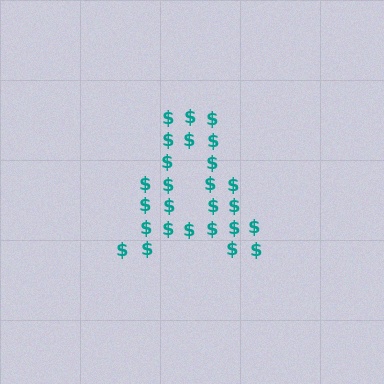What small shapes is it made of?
It is made of small dollar signs.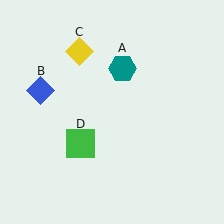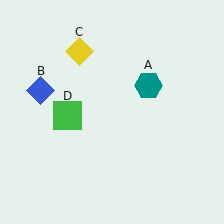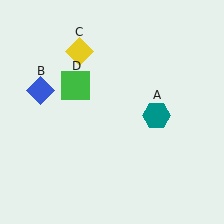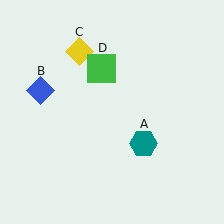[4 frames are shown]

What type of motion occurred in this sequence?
The teal hexagon (object A), green square (object D) rotated clockwise around the center of the scene.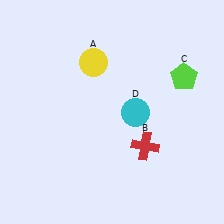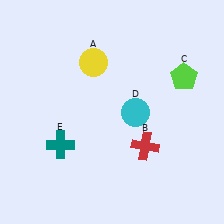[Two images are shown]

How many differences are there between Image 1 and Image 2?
There is 1 difference between the two images.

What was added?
A teal cross (E) was added in Image 2.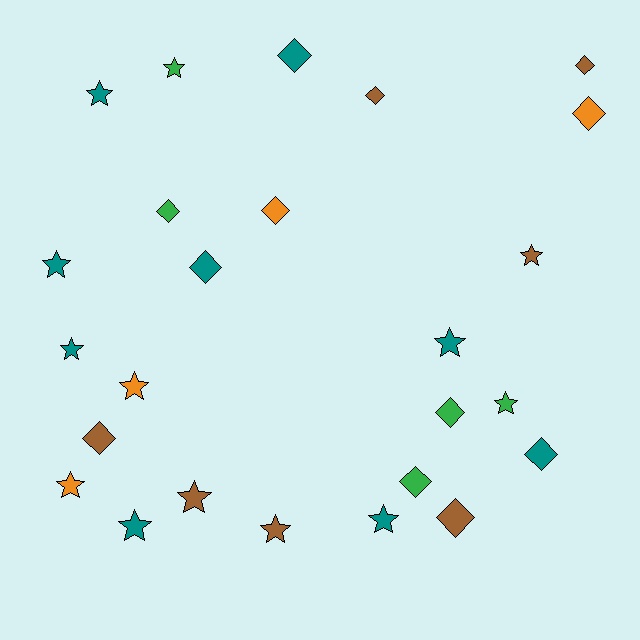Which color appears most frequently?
Teal, with 9 objects.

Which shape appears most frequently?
Star, with 13 objects.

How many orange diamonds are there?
There are 2 orange diamonds.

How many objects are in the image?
There are 25 objects.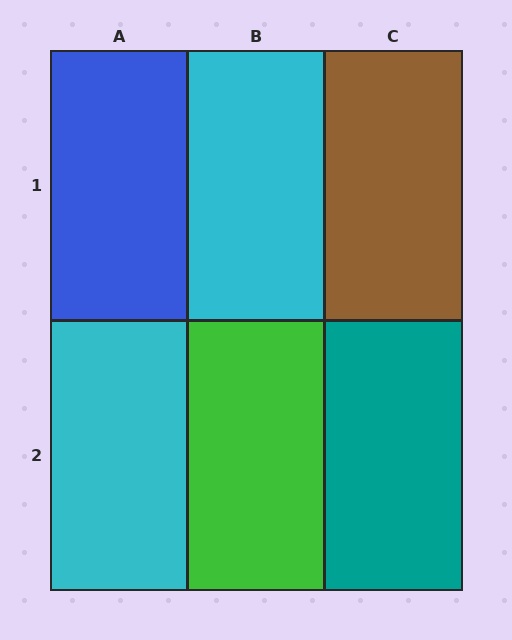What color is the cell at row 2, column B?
Green.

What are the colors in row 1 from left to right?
Blue, cyan, brown.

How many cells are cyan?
2 cells are cyan.